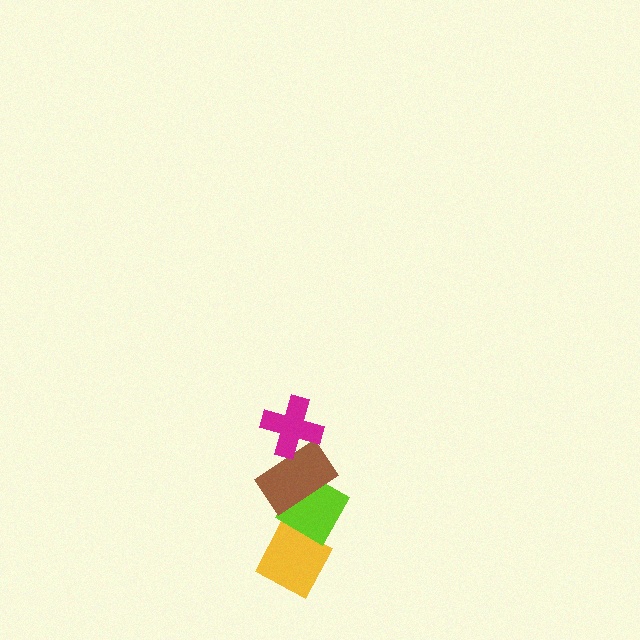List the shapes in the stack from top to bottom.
From top to bottom: the magenta cross, the brown rectangle, the lime diamond, the yellow diamond.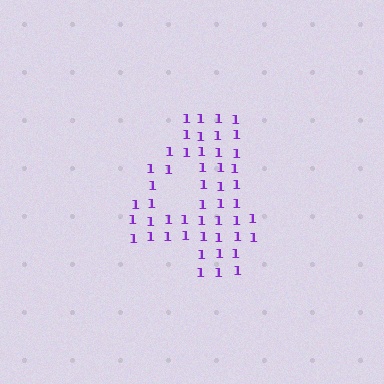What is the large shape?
The large shape is the digit 4.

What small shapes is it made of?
It is made of small digit 1's.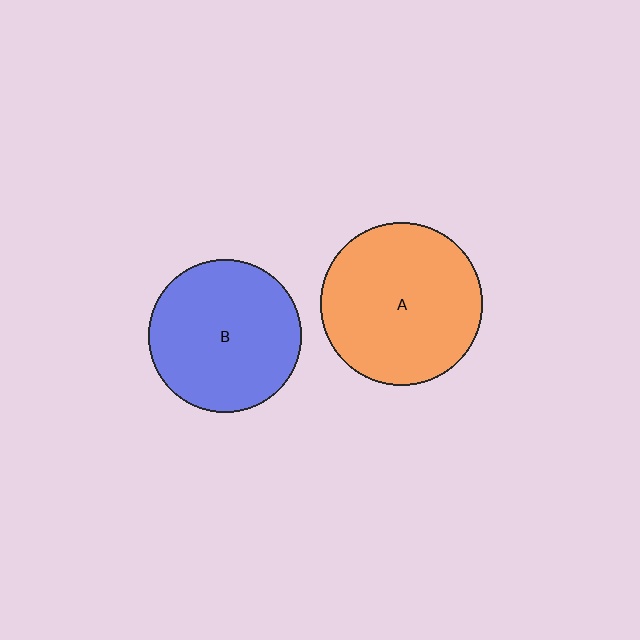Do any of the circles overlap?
No, none of the circles overlap.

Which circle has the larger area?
Circle A (orange).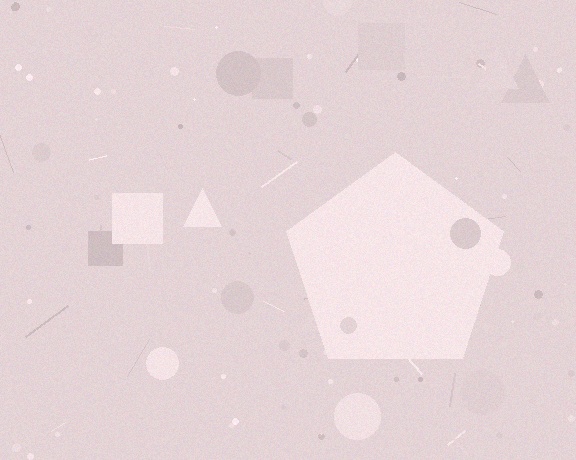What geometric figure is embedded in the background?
A pentagon is embedded in the background.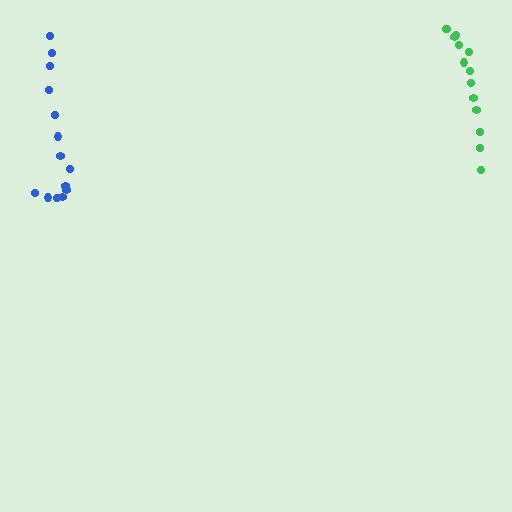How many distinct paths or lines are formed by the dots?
There are 2 distinct paths.